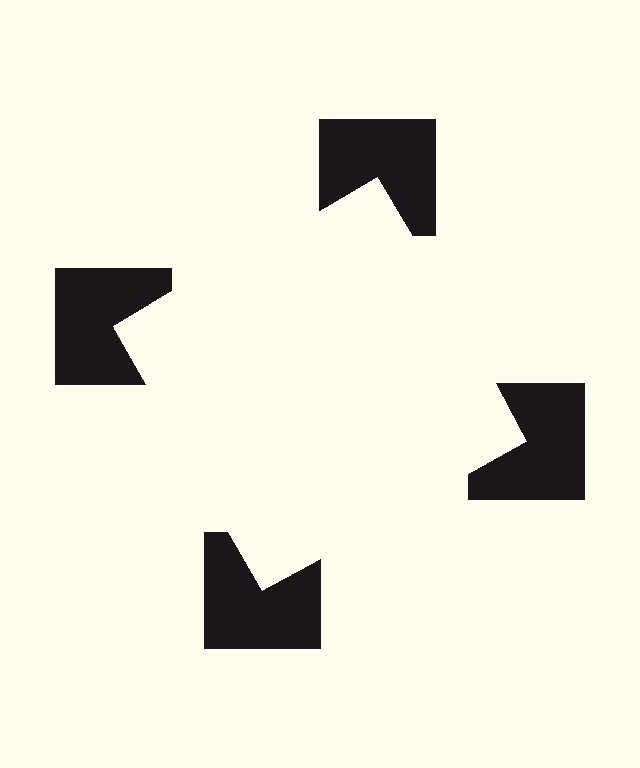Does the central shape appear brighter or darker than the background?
It typically appears slightly brighter than the background, even though no actual brightness change is drawn.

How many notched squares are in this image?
There are 4 — one at each vertex of the illusory square.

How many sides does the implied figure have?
4 sides.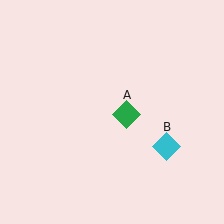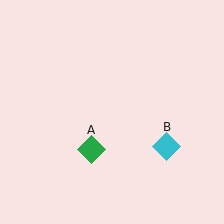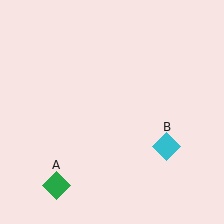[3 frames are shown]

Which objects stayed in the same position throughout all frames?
Cyan diamond (object B) remained stationary.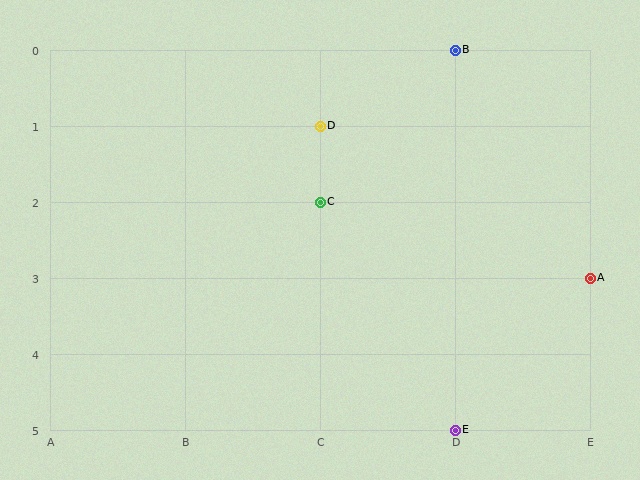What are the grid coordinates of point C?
Point C is at grid coordinates (C, 2).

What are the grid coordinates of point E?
Point E is at grid coordinates (D, 5).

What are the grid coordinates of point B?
Point B is at grid coordinates (D, 0).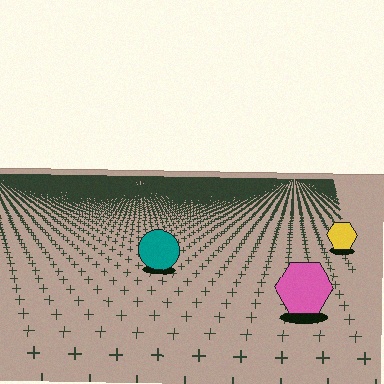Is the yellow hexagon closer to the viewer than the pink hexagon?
No. The pink hexagon is closer — you can tell from the texture gradient: the ground texture is coarser near it.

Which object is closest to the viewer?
The pink hexagon is closest. The texture marks near it are larger and more spread out.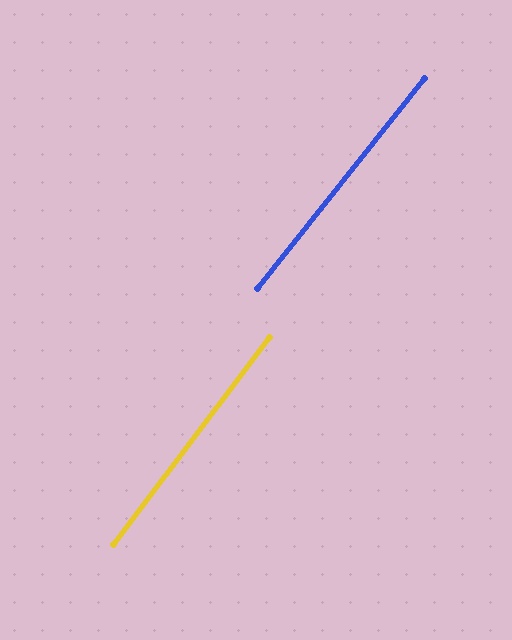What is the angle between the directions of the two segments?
Approximately 2 degrees.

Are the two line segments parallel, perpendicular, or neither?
Parallel — their directions differ by only 1.6°.